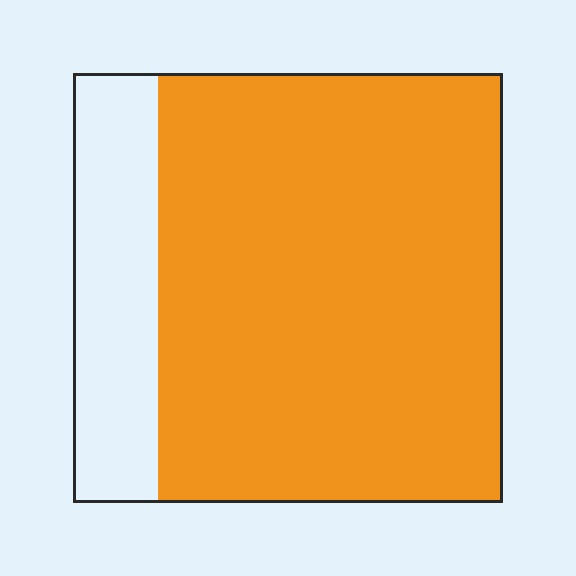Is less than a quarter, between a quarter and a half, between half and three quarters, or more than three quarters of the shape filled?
More than three quarters.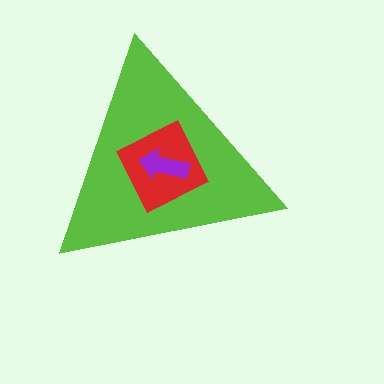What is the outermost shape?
The lime triangle.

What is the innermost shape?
The purple arrow.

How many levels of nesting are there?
3.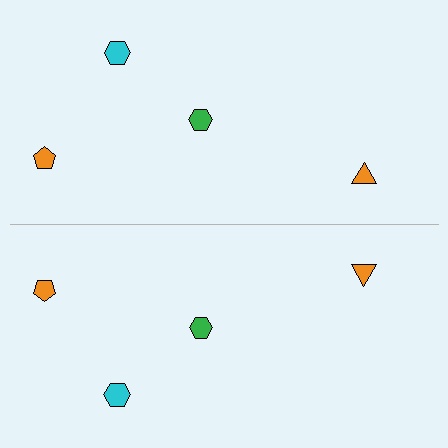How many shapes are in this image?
There are 8 shapes in this image.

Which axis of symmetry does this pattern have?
The pattern has a horizontal axis of symmetry running through the center of the image.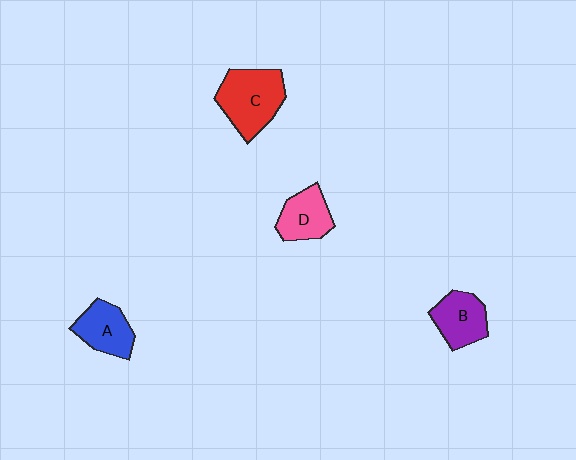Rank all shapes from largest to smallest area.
From largest to smallest: C (red), B (purple), A (blue), D (pink).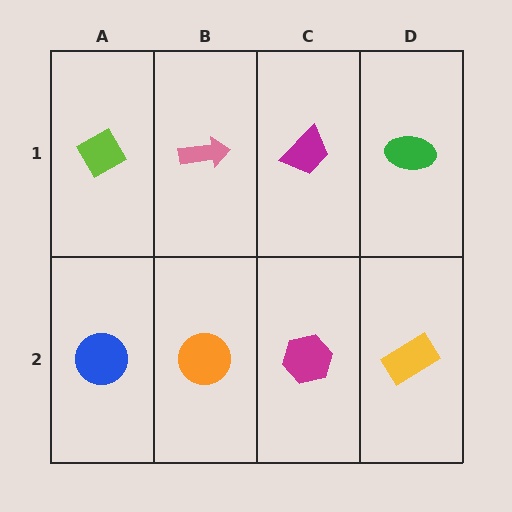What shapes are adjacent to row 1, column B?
An orange circle (row 2, column B), a lime diamond (row 1, column A), a magenta trapezoid (row 1, column C).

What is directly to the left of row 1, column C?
A pink arrow.